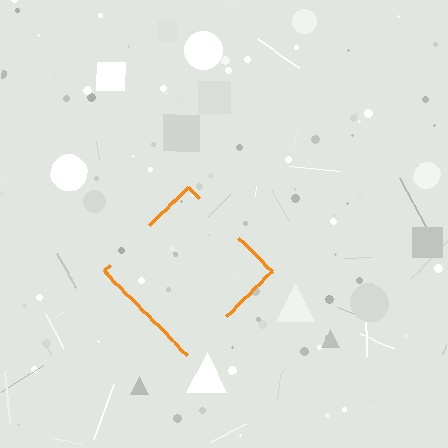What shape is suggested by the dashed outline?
The dashed outline suggests a diamond.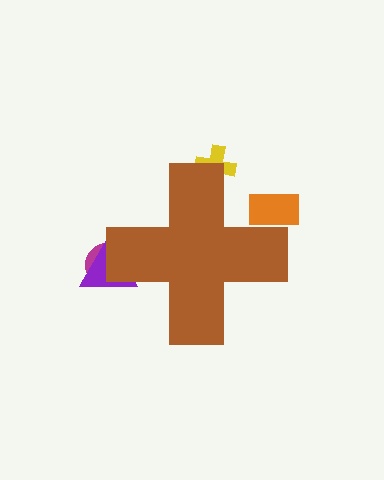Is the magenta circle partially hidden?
Yes, the magenta circle is partially hidden behind the brown cross.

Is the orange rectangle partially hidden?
Yes, the orange rectangle is partially hidden behind the brown cross.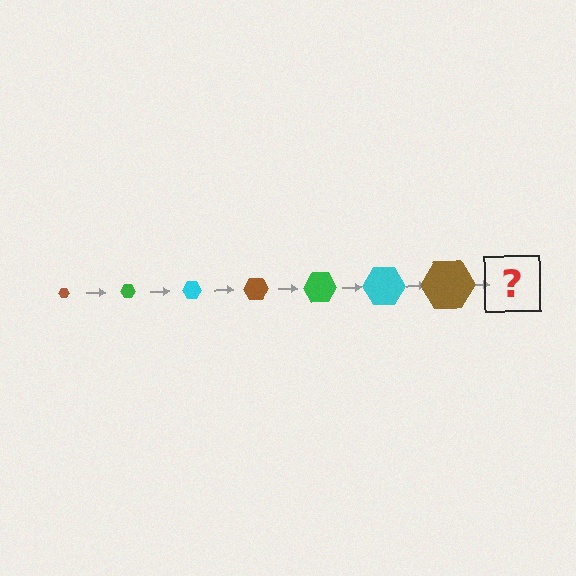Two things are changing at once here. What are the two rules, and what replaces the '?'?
The two rules are that the hexagon grows larger each step and the color cycles through brown, green, and cyan. The '?' should be a green hexagon, larger than the previous one.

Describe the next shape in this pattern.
It should be a green hexagon, larger than the previous one.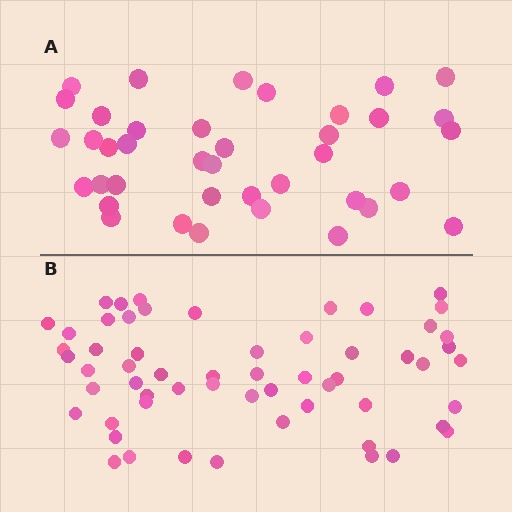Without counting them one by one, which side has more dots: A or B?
Region B (the bottom region) has more dots.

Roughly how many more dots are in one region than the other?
Region B has approximately 20 more dots than region A.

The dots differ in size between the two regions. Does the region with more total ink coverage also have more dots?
No. Region A has more total ink coverage because its dots are larger, but region B actually contains more individual dots. Total area can be misleading — the number of items is what matters here.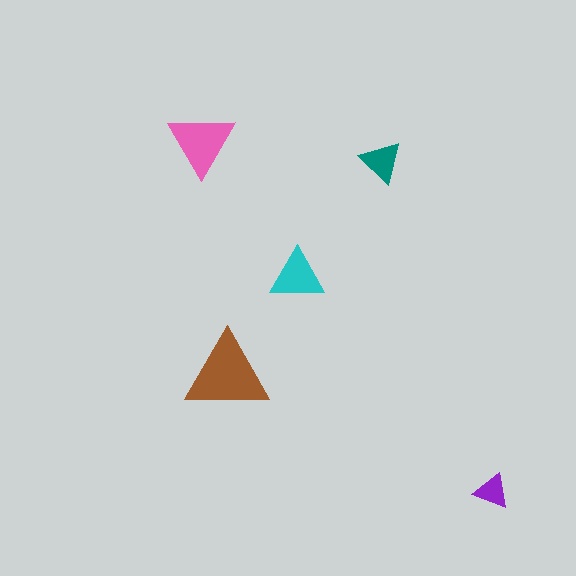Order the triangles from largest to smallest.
the brown one, the pink one, the cyan one, the teal one, the purple one.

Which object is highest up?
The pink triangle is topmost.